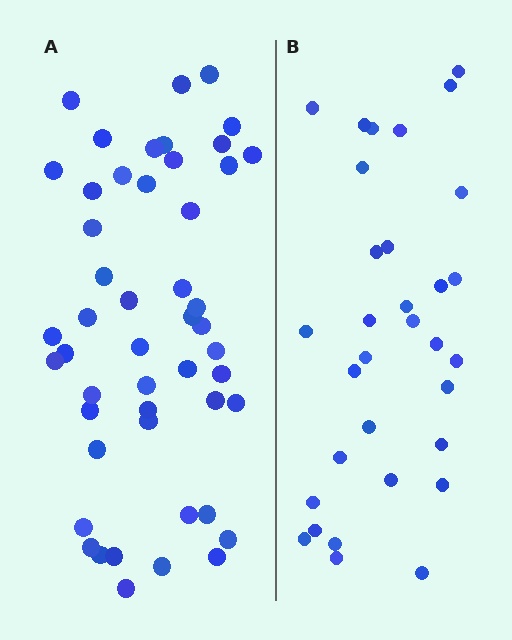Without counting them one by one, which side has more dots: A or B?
Region A (the left region) has more dots.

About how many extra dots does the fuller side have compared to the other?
Region A has approximately 15 more dots than region B.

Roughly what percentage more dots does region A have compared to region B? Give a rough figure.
About 55% more.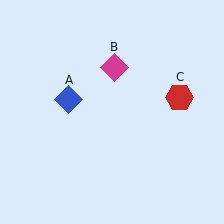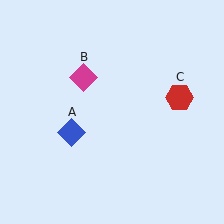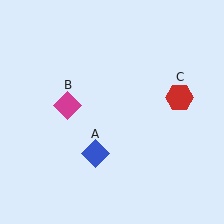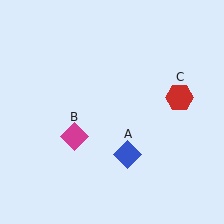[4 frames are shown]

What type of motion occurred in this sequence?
The blue diamond (object A), magenta diamond (object B) rotated counterclockwise around the center of the scene.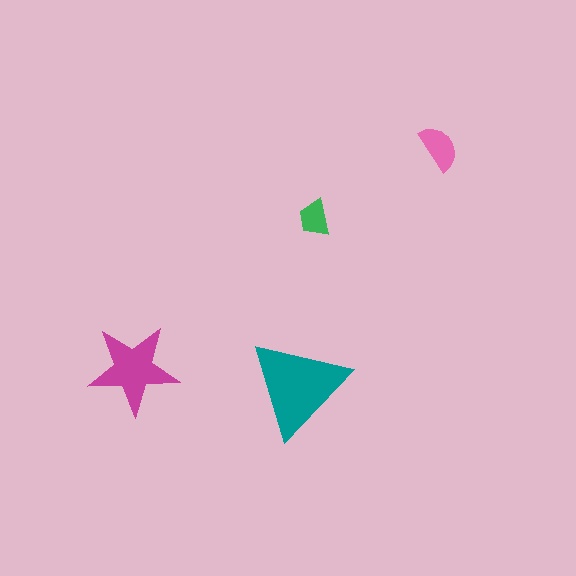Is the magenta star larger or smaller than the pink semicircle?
Larger.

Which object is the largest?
The teal triangle.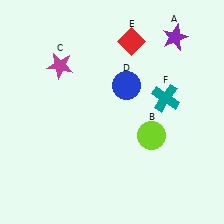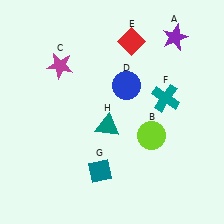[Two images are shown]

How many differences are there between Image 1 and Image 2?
There are 2 differences between the two images.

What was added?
A teal diamond (G), a teal triangle (H) were added in Image 2.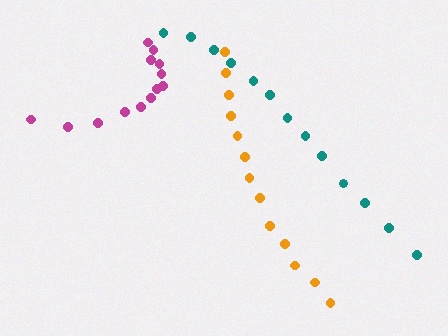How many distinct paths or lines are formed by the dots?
There are 3 distinct paths.